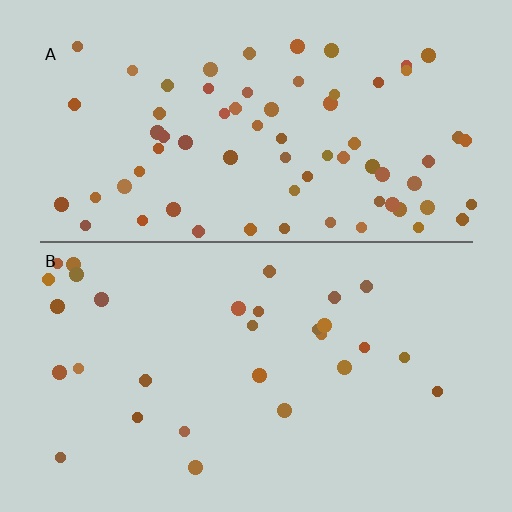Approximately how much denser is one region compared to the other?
Approximately 2.4× — region A over region B.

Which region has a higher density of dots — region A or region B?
A (the top).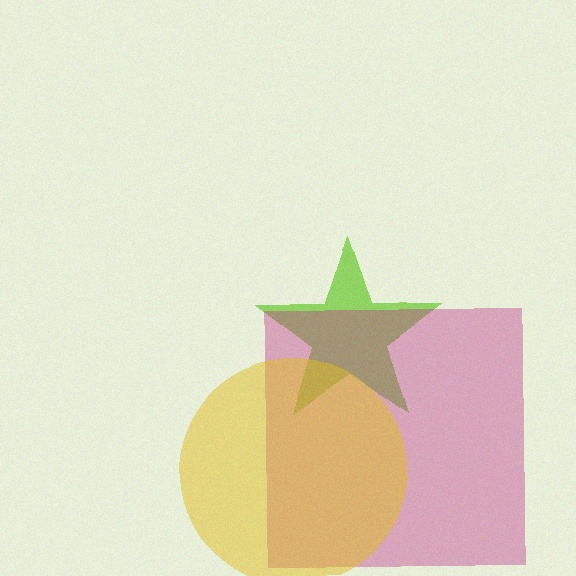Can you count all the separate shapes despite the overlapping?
Yes, there are 3 separate shapes.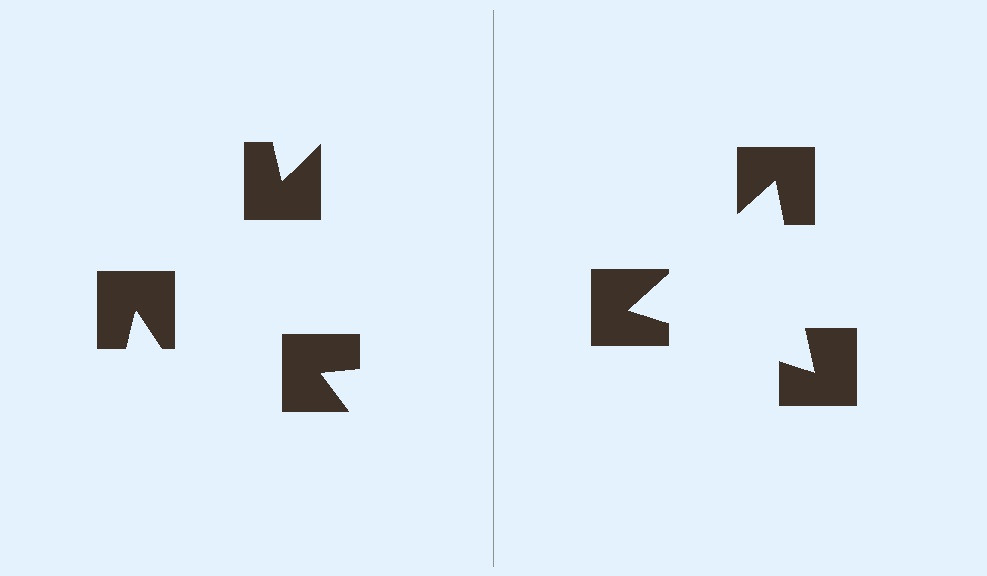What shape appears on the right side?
An illusory triangle.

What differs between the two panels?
The notched squares are positioned identically on both sides; only the wedge orientations differ. On the right they align to a triangle; on the left they are misaligned.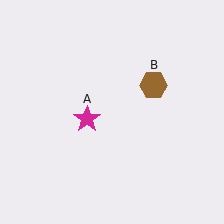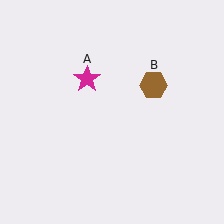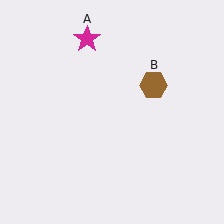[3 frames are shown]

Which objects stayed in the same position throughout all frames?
Brown hexagon (object B) remained stationary.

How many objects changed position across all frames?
1 object changed position: magenta star (object A).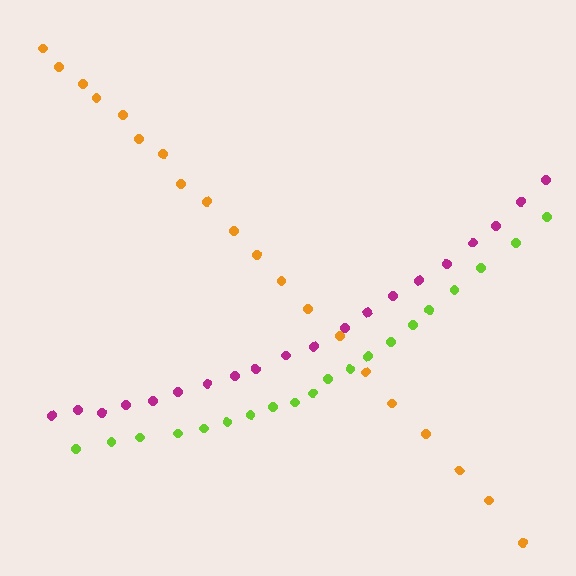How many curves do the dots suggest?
There are 3 distinct paths.